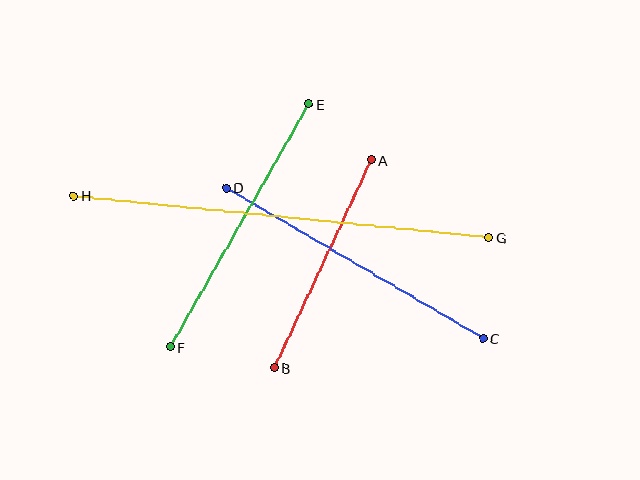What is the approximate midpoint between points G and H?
The midpoint is at approximately (281, 217) pixels.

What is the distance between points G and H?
The distance is approximately 417 pixels.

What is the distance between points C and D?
The distance is approximately 297 pixels.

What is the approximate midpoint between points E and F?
The midpoint is at approximately (240, 226) pixels.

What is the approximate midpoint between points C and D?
The midpoint is at approximately (355, 263) pixels.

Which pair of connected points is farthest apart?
Points G and H are farthest apart.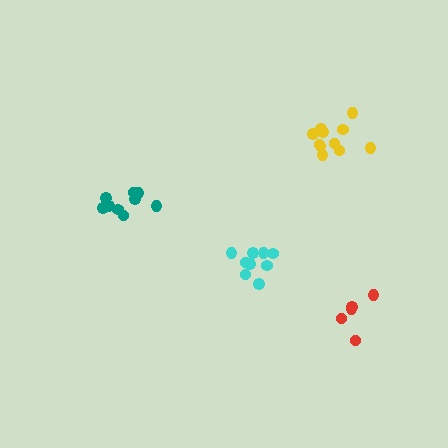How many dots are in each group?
Group 1: 9 dots, Group 2: 11 dots, Group 3: 9 dots, Group 4: 5 dots (34 total).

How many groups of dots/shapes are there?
There are 4 groups.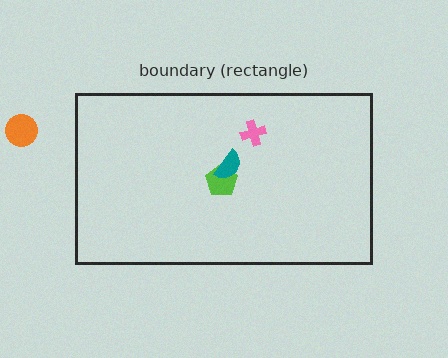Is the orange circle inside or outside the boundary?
Outside.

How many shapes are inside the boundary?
3 inside, 1 outside.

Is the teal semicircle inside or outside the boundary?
Inside.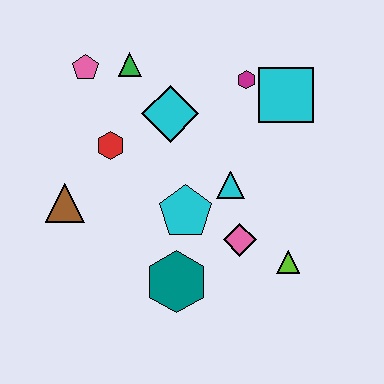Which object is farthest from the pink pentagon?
The lime triangle is farthest from the pink pentagon.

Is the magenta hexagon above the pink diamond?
Yes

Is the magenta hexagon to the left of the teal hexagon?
No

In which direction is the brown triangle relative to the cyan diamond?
The brown triangle is to the left of the cyan diamond.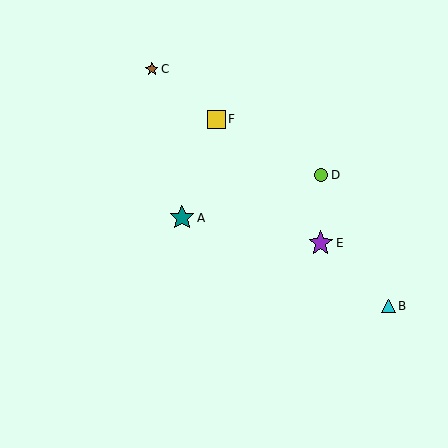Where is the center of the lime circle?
The center of the lime circle is at (321, 175).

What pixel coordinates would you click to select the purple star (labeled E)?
Click at (321, 243) to select the purple star E.